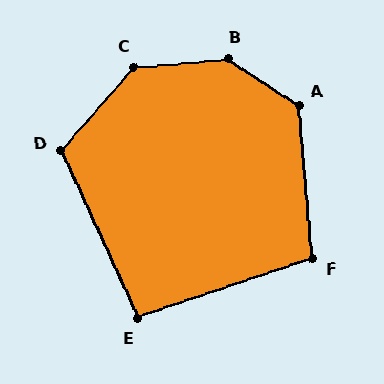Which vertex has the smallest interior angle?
E, at approximately 96 degrees.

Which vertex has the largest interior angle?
B, at approximately 142 degrees.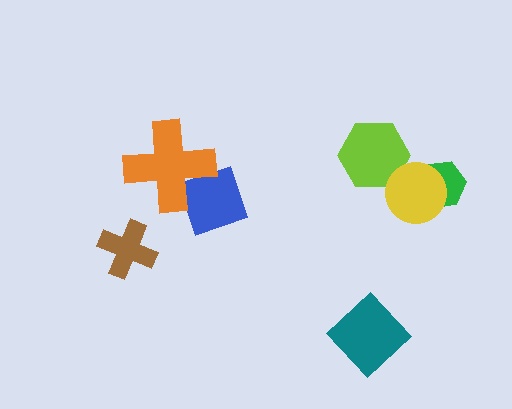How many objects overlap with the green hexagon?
1 object overlaps with the green hexagon.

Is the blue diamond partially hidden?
Yes, it is partially covered by another shape.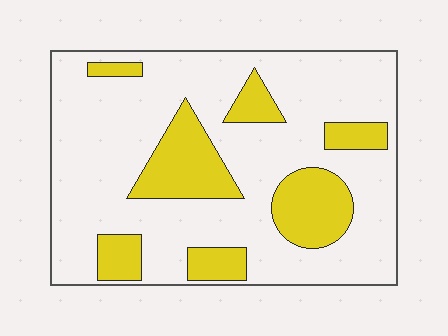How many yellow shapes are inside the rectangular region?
7.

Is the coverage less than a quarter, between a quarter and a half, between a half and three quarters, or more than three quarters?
Less than a quarter.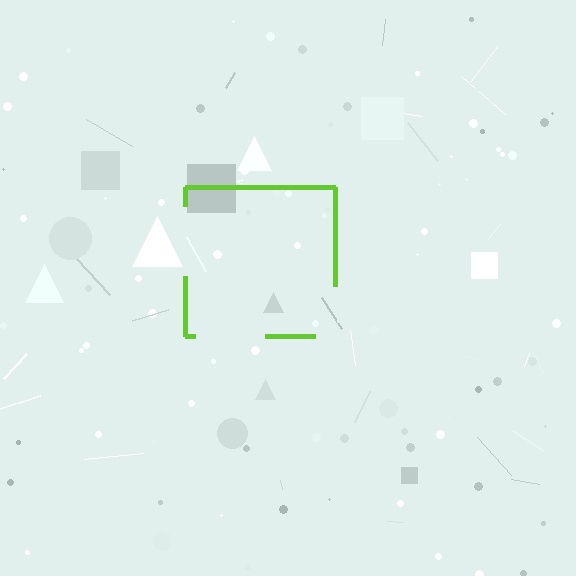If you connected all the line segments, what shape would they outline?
They would outline a square.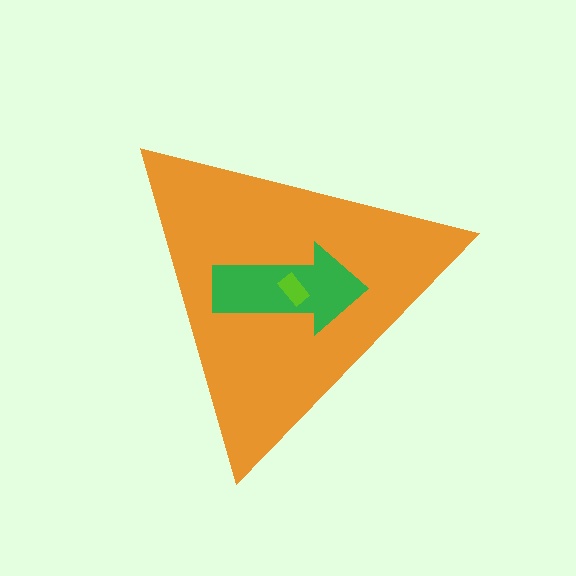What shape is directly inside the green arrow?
The lime rectangle.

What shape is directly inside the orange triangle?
The green arrow.